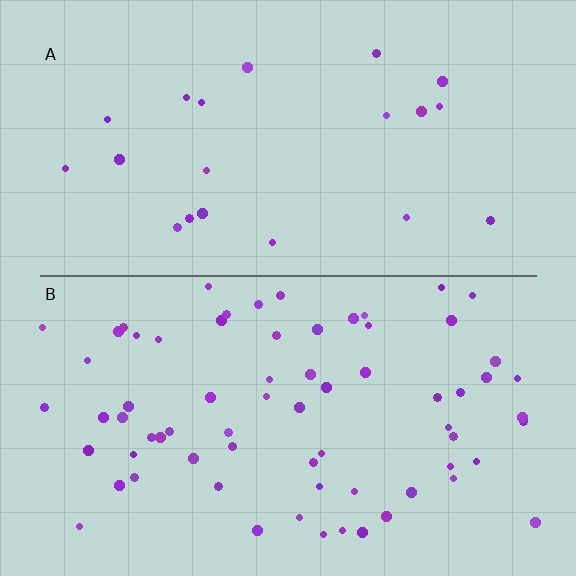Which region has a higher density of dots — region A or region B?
B (the bottom).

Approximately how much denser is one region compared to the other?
Approximately 3.3× — region B over region A.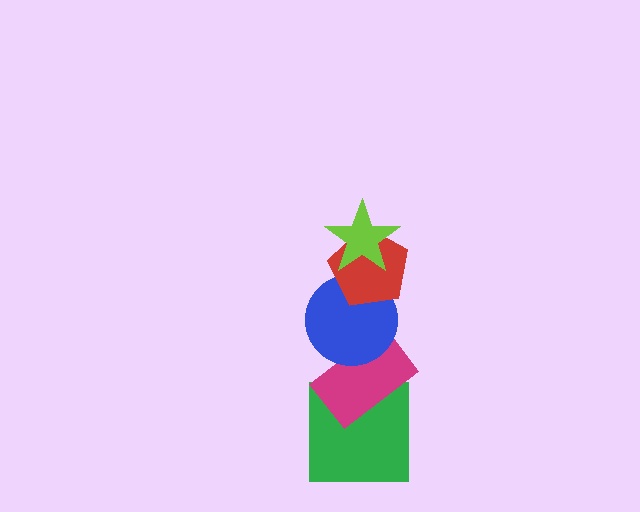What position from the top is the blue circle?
The blue circle is 3rd from the top.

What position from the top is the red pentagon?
The red pentagon is 2nd from the top.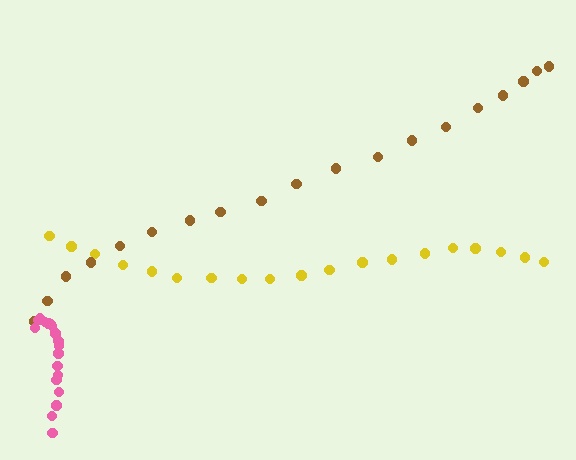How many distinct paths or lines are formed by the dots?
There are 3 distinct paths.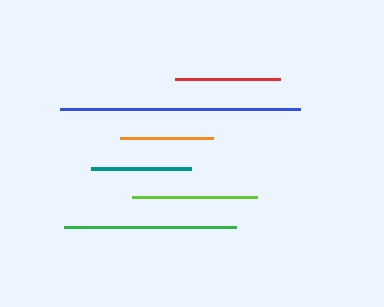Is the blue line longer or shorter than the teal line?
The blue line is longer than the teal line.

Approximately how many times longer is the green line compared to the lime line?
The green line is approximately 1.4 times the length of the lime line.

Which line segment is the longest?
The blue line is the longest at approximately 240 pixels.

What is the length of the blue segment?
The blue segment is approximately 240 pixels long.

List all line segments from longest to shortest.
From longest to shortest: blue, green, lime, red, teal, orange.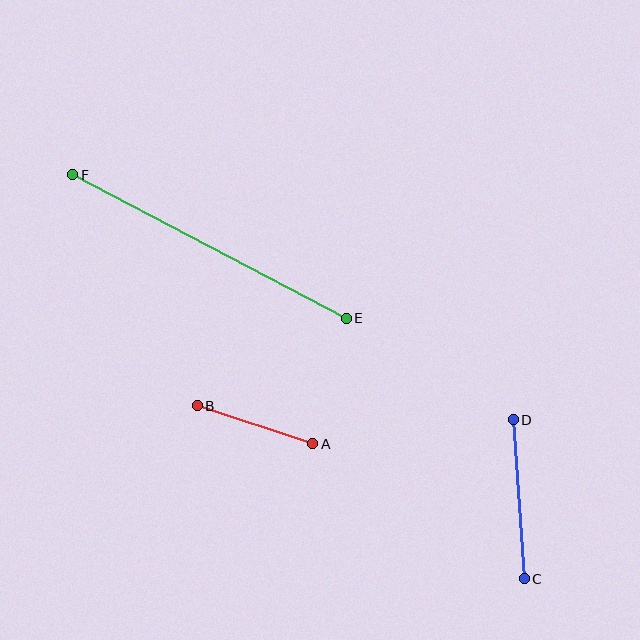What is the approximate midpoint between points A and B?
The midpoint is at approximately (255, 425) pixels.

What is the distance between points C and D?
The distance is approximately 159 pixels.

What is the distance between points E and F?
The distance is approximately 309 pixels.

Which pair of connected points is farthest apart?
Points E and F are farthest apart.